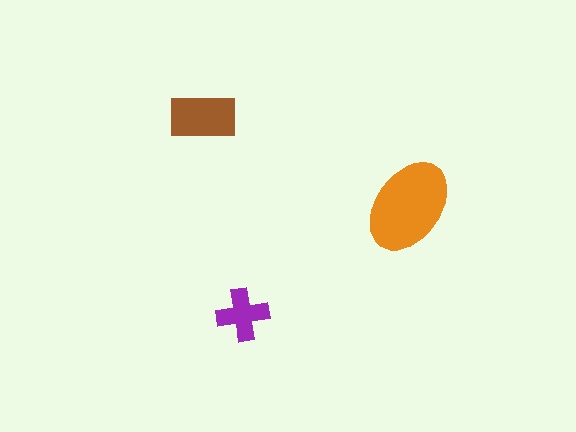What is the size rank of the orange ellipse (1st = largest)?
1st.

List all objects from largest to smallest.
The orange ellipse, the brown rectangle, the purple cross.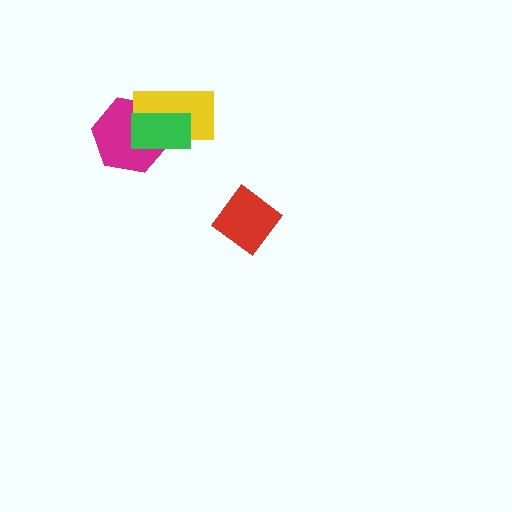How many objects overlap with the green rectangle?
2 objects overlap with the green rectangle.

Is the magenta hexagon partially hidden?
Yes, it is partially covered by another shape.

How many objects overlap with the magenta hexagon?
2 objects overlap with the magenta hexagon.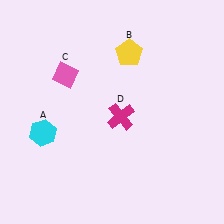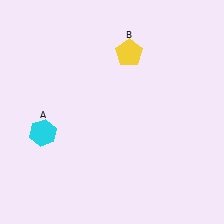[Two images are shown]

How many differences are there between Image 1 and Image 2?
There are 2 differences between the two images.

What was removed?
The pink diamond (C), the magenta cross (D) were removed in Image 2.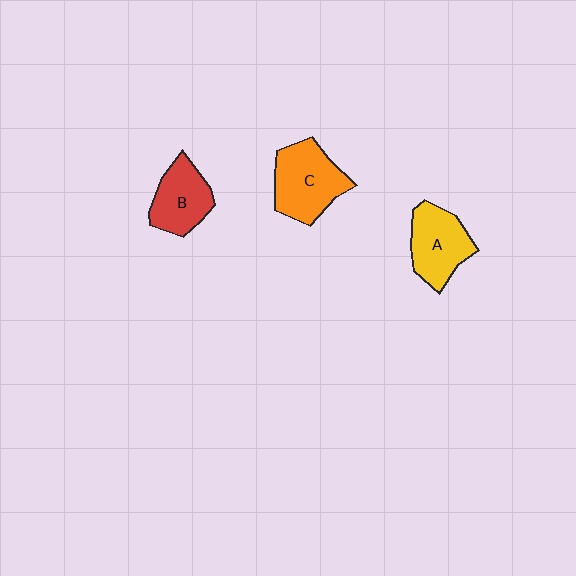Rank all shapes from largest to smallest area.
From largest to smallest: C (orange), A (yellow), B (red).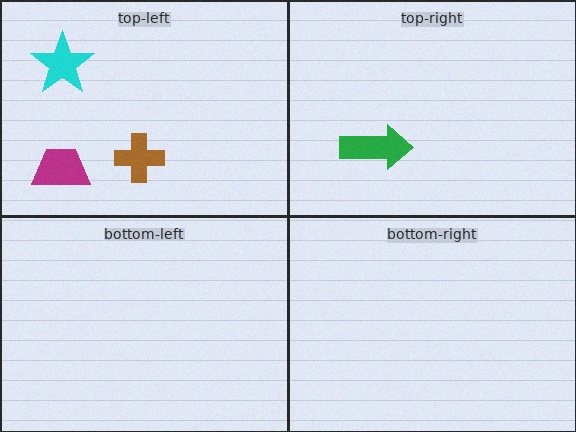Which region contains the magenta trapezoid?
The top-left region.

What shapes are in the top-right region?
The green arrow.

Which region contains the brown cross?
The top-left region.